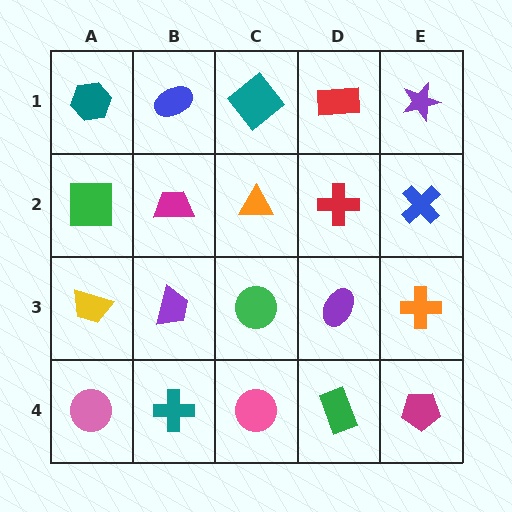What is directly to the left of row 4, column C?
A teal cross.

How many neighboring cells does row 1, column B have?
3.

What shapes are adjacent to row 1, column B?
A magenta trapezoid (row 2, column B), a teal hexagon (row 1, column A), a teal diamond (row 1, column C).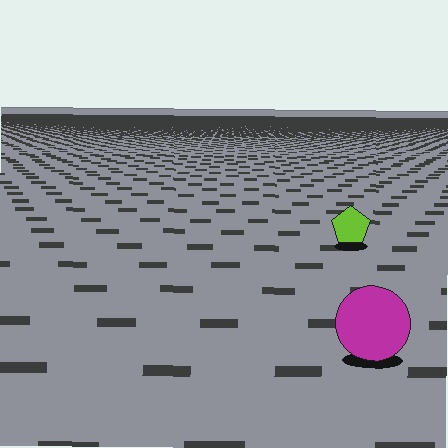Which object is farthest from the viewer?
The lime pentagon is farthest from the viewer. It appears smaller and the ground texture around it is denser.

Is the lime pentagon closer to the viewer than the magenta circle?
No. The magenta circle is closer — you can tell from the texture gradient: the ground texture is coarser near it.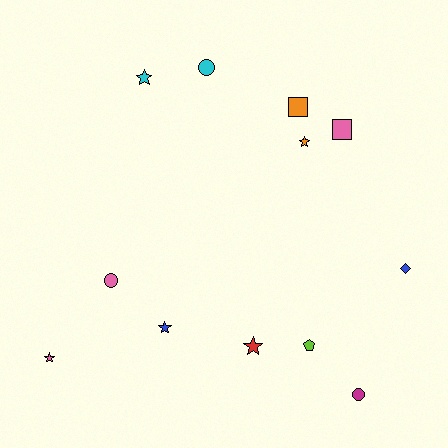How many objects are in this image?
There are 12 objects.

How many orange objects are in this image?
There are 2 orange objects.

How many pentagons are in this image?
There is 1 pentagon.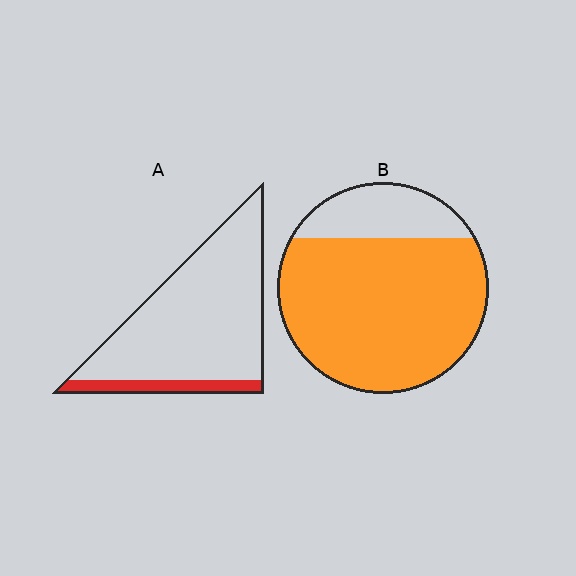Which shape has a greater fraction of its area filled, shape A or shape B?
Shape B.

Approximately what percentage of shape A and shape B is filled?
A is approximately 15% and B is approximately 80%.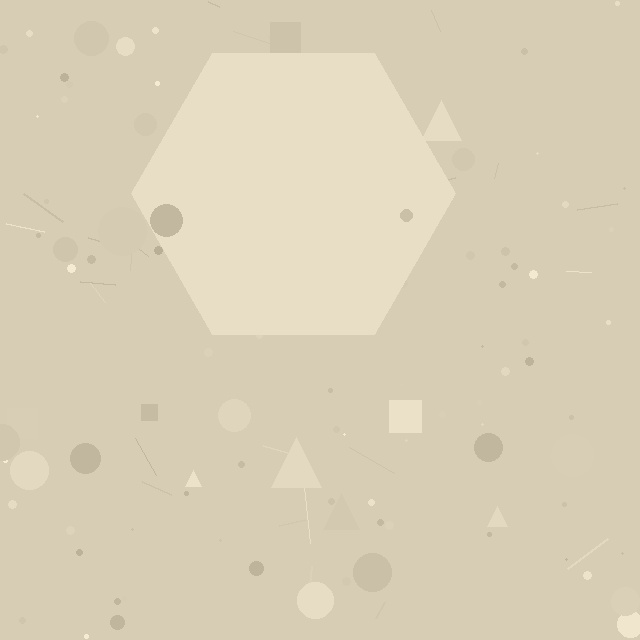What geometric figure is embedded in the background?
A hexagon is embedded in the background.